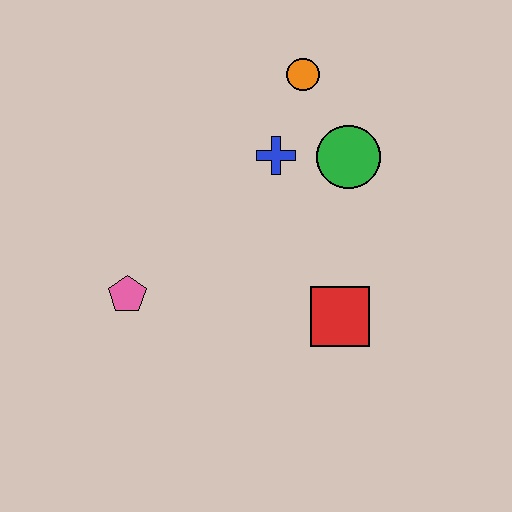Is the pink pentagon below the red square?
No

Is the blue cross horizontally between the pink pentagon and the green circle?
Yes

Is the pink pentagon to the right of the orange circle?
No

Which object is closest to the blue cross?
The green circle is closest to the blue cross.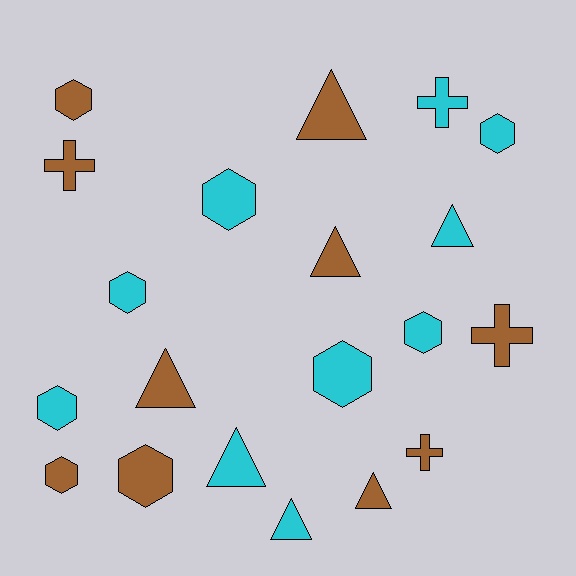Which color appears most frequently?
Brown, with 10 objects.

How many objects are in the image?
There are 20 objects.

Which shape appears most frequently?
Hexagon, with 9 objects.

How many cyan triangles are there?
There are 3 cyan triangles.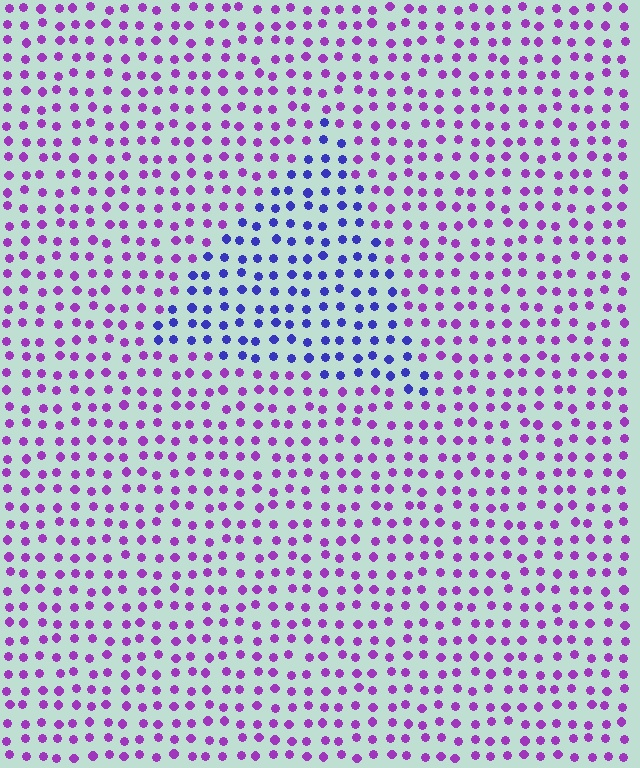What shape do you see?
I see a triangle.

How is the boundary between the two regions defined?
The boundary is defined purely by a slight shift in hue (about 47 degrees). Spacing, size, and orientation are identical on both sides.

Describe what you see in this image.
The image is filled with small purple elements in a uniform arrangement. A triangle-shaped region is visible where the elements are tinted to a slightly different hue, forming a subtle color boundary.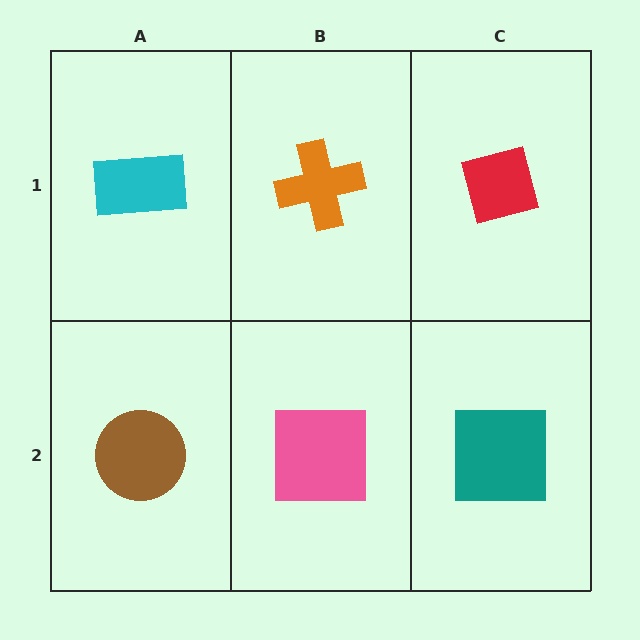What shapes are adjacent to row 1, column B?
A pink square (row 2, column B), a cyan rectangle (row 1, column A), a red square (row 1, column C).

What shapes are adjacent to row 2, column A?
A cyan rectangle (row 1, column A), a pink square (row 2, column B).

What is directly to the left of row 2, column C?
A pink square.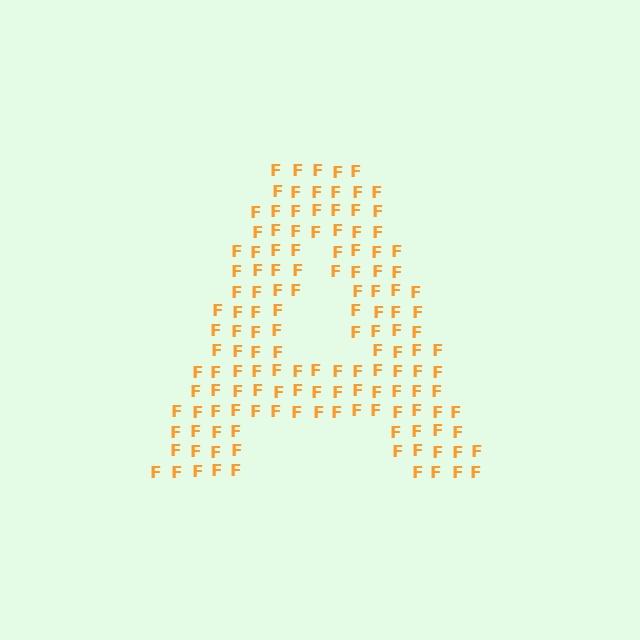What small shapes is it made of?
It is made of small letter F's.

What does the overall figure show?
The overall figure shows the letter A.